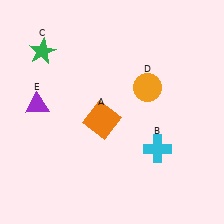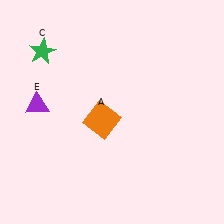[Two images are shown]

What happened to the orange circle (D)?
The orange circle (D) was removed in Image 2. It was in the top-right area of Image 1.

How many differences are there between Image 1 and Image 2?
There are 2 differences between the two images.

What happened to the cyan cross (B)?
The cyan cross (B) was removed in Image 2. It was in the bottom-right area of Image 1.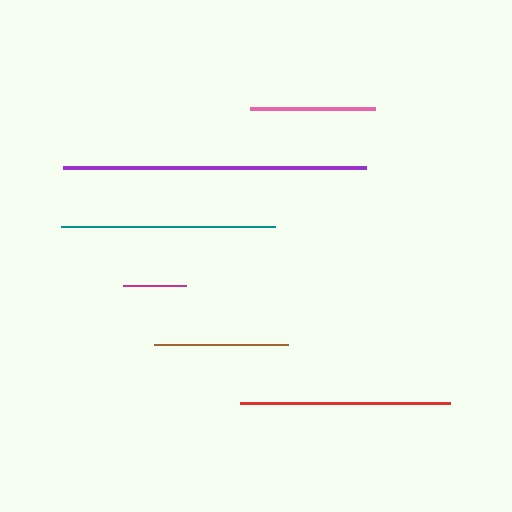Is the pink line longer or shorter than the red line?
The red line is longer than the pink line.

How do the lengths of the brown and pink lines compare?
The brown and pink lines are approximately the same length.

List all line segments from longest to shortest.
From longest to shortest: purple, teal, red, brown, pink, magenta.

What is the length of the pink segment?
The pink segment is approximately 126 pixels long.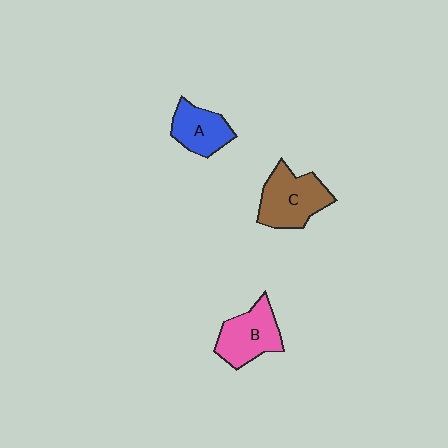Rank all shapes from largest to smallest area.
From largest to smallest: C (brown), B (pink), A (blue).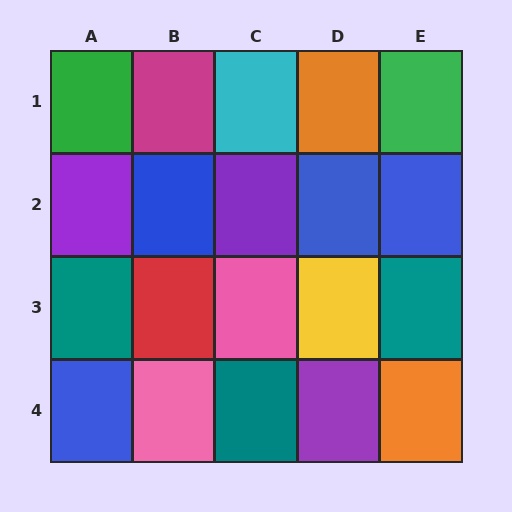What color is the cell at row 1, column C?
Cyan.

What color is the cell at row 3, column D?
Yellow.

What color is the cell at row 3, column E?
Teal.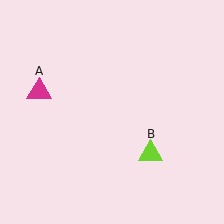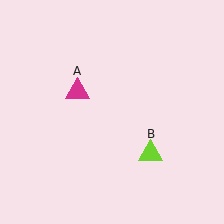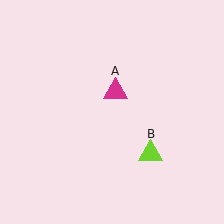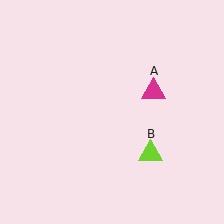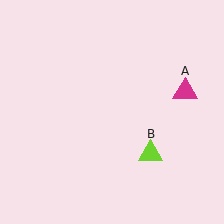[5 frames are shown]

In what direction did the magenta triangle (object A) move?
The magenta triangle (object A) moved right.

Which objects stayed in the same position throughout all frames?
Lime triangle (object B) remained stationary.